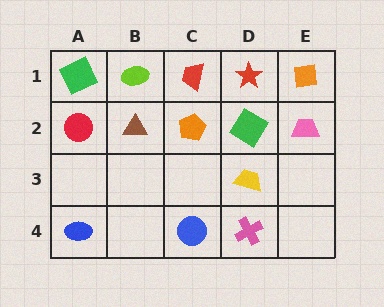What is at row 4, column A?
A blue ellipse.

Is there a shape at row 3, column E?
No, that cell is empty.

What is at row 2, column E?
A pink trapezoid.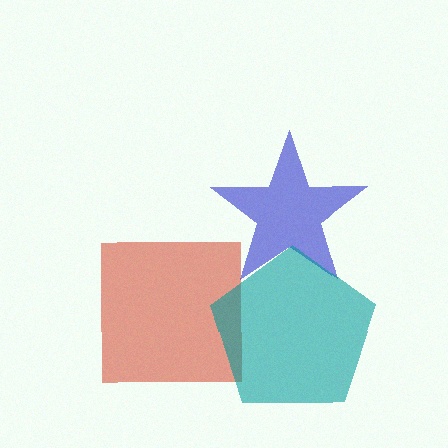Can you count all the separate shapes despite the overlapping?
Yes, there are 3 separate shapes.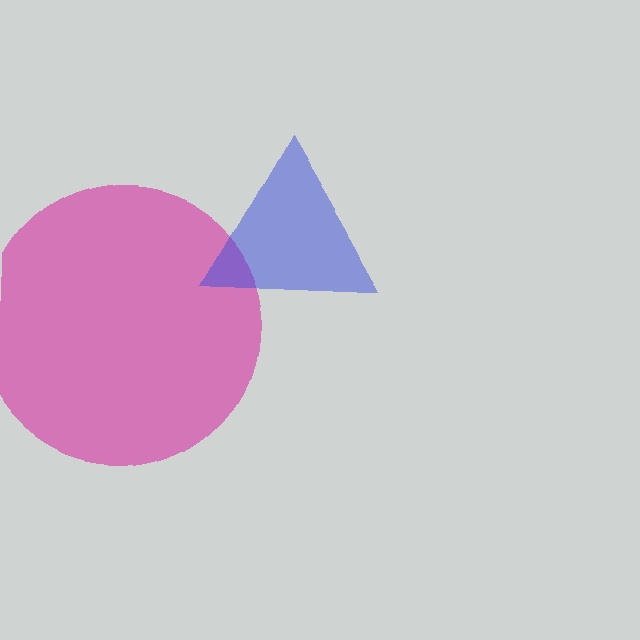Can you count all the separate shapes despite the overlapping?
Yes, there are 2 separate shapes.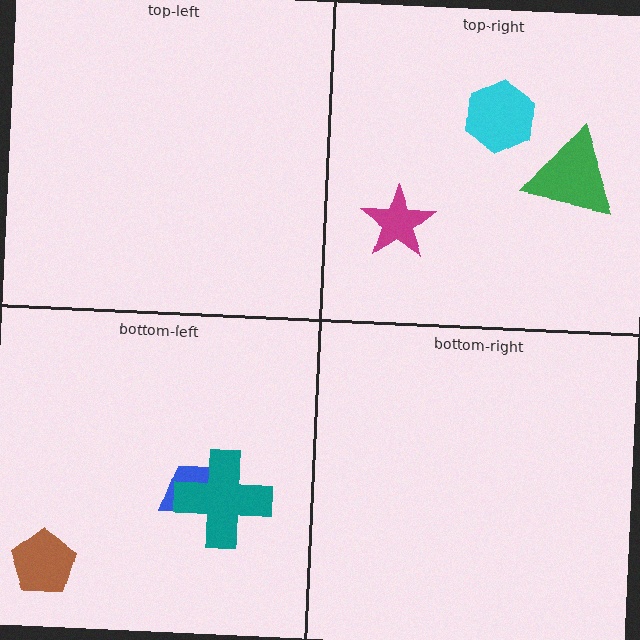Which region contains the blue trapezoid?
The bottom-left region.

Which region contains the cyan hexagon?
The top-right region.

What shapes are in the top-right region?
The cyan hexagon, the magenta star, the green triangle.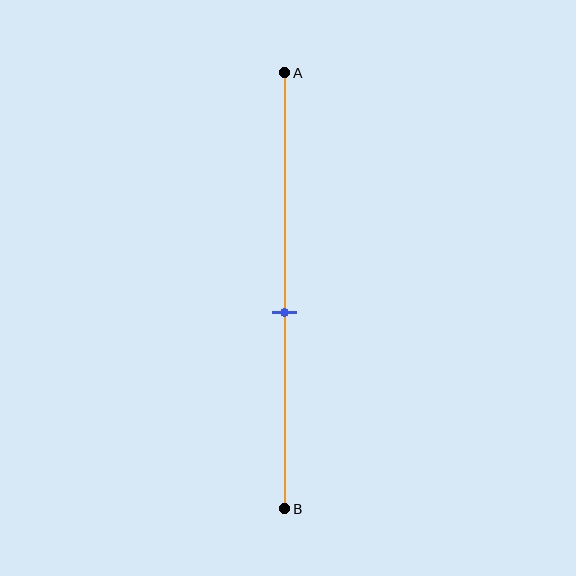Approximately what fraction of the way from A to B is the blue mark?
The blue mark is approximately 55% of the way from A to B.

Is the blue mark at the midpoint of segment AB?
No, the mark is at about 55% from A, not at the 50% midpoint.